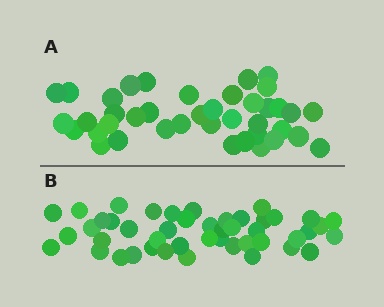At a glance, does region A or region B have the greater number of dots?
Region B (the bottom region) has more dots.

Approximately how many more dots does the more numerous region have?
Region B has about 6 more dots than region A.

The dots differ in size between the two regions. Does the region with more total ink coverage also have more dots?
No. Region A has more total ink coverage because its dots are larger, but region B actually contains more individual dots. Total area can be misleading — the number of items is what matters here.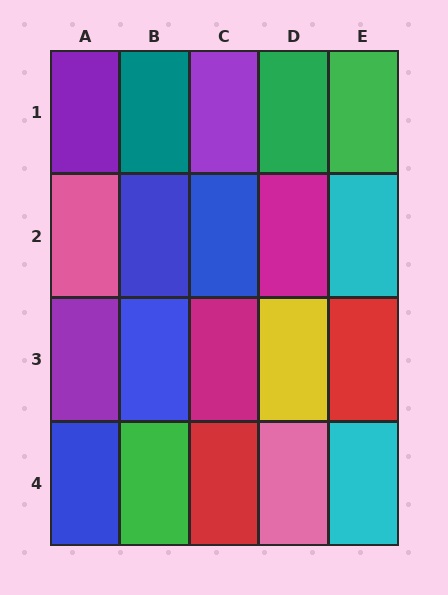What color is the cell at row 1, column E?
Green.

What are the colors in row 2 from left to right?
Pink, blue, blue, magenta, cyan.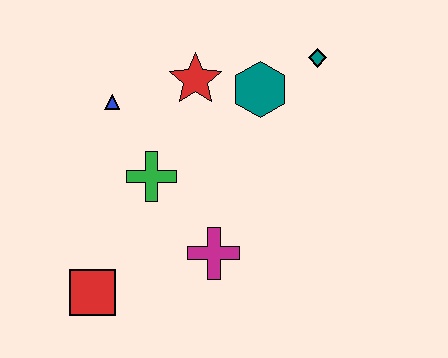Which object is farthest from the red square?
The teal diamond is farthest from the red square.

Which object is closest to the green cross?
The blue triangle is closest to the green cross.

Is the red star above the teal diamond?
No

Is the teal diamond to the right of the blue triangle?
Yes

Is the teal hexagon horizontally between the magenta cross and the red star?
No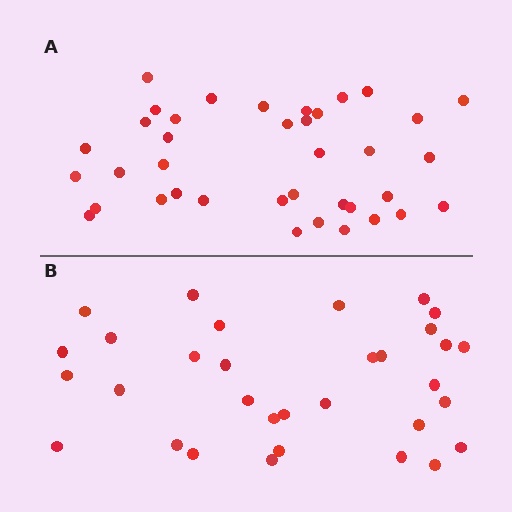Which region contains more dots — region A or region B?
Region A (the top region) has more dots.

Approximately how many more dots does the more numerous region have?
Region A has about 6 more dots than region B.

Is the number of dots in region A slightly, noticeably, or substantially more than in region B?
Region A has only slightly more — the two regions are fairly close. The ratio is roughly 1.2 to 1.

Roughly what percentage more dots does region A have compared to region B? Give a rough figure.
About 20% more.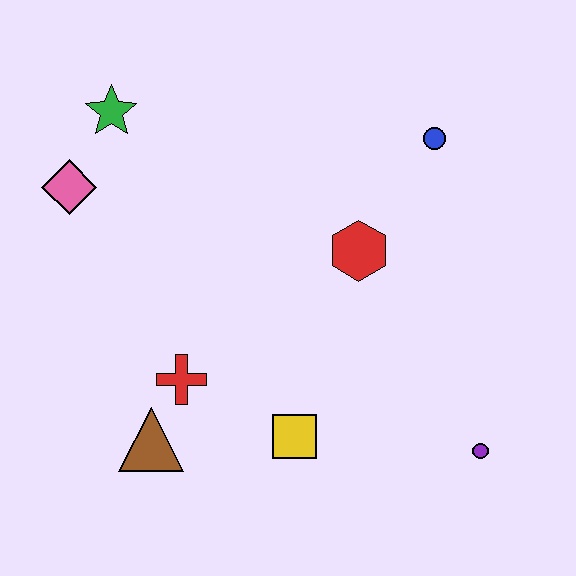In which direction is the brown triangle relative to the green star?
The brown triangle is below the green star.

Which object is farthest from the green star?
The purple circle is farthest from the green star.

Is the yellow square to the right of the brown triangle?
Yes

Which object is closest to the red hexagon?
The blue circle is closest to the red hexagon.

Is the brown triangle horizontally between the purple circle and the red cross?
No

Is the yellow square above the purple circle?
Yes